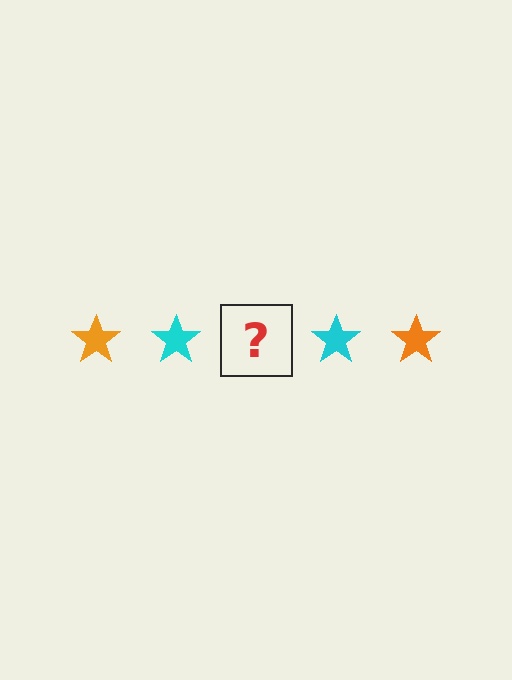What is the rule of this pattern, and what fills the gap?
The rule is that the pattern cycles through orange, cyan stars. The gap should be filled with an orange star.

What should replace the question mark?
The question mark should be replaced with an orange star.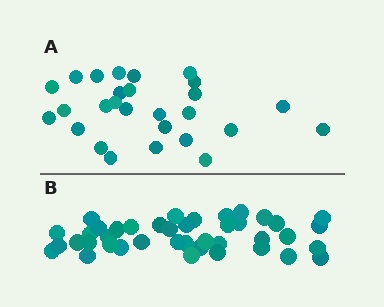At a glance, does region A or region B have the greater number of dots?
Region B (the bottom region) has more dots.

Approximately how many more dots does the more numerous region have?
Region B has approximately 15 more dots than region A.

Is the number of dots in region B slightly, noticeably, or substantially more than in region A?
Region B has substantially more. The ratio is roughly 1.5 to 1.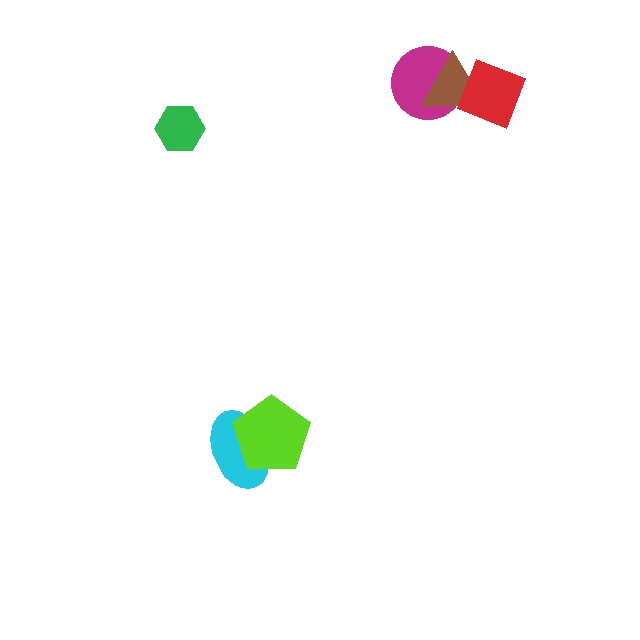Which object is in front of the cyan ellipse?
The lime pentagon is in front of the cyan ellipse.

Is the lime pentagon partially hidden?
No, no other shape covers it.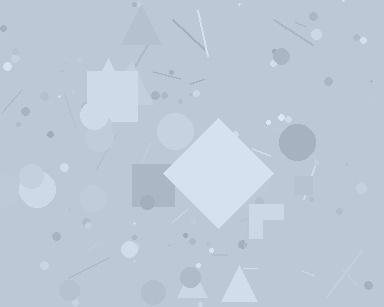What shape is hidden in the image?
A diamond is hidden in the image.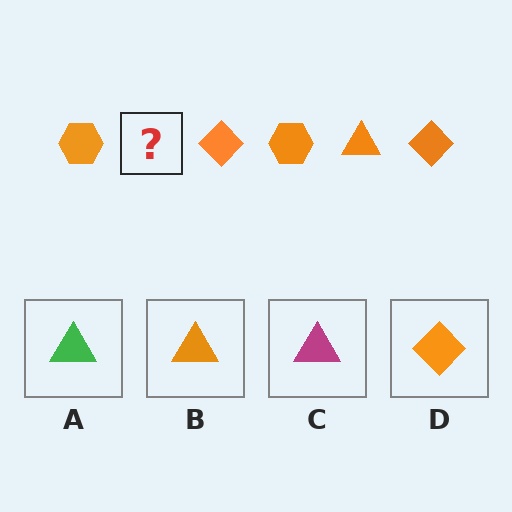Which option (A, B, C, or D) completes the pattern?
B.